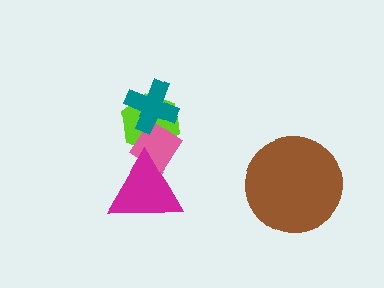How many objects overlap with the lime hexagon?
2 objects overlap with the lime hexagon.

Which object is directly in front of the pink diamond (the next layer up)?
The teal cross is directly in front of the pink diamond.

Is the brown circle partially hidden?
No, no other shape covers it.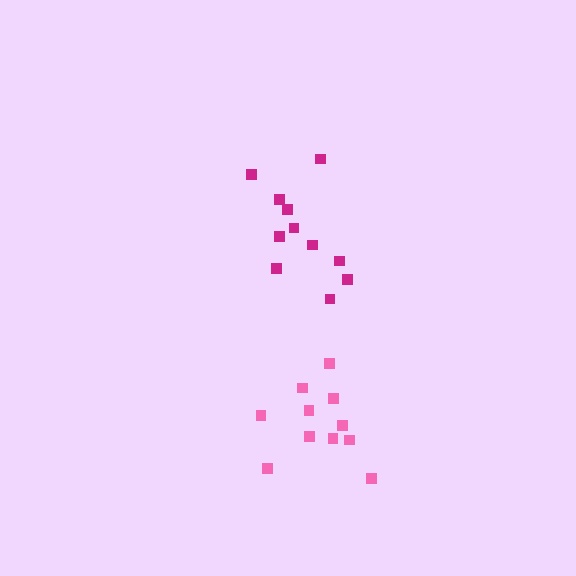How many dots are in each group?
Group 1: 11 dots, Group 2: 11 dots (22 total).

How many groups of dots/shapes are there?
There are 2 groups.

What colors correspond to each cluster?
The clusters are colored: pink, magenta.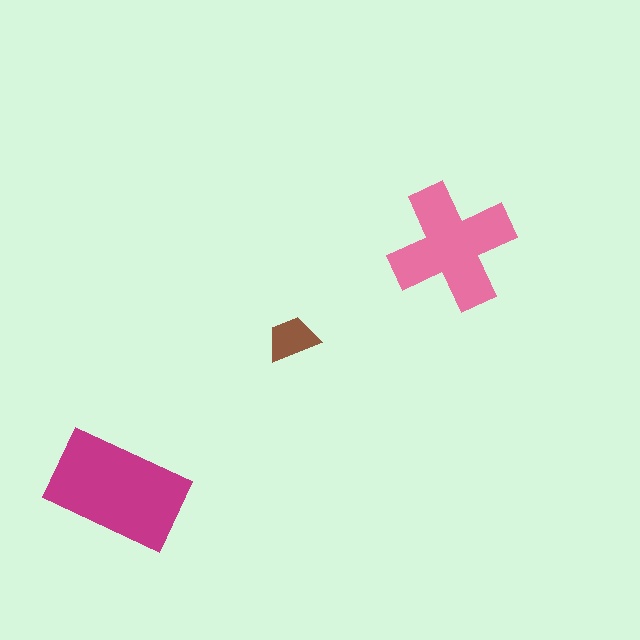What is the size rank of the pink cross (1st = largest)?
2nd.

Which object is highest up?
The pink cross is topmost.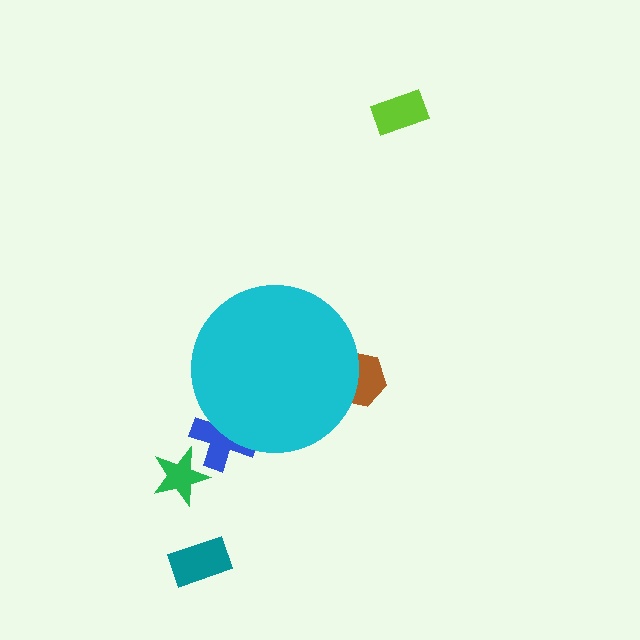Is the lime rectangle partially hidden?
No, the lime rectangle is fully visible.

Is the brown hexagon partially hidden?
Yes, the brown hexagon is partially hidden behind the cyan circle.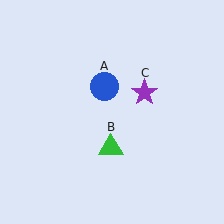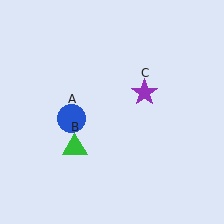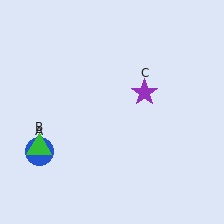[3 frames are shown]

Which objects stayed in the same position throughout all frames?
Purple star (object C) remained stationary.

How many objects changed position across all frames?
2 objects changed position: blue circle (object A), green triangle (object B).